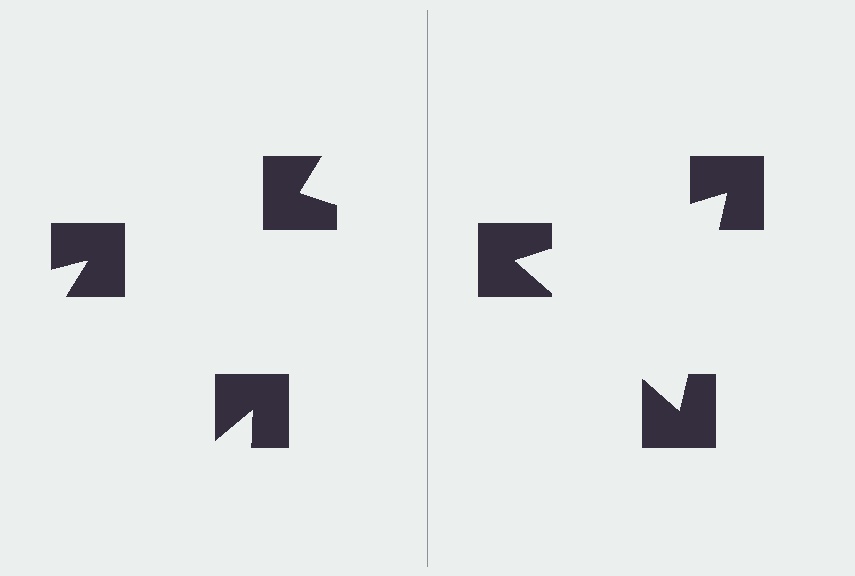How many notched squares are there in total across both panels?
6 — 3 on each side.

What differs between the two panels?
The notched squares are positioned identically on both sides; only the wedge orientations differ. On the right they align to a triangle; on the left they are misaligned.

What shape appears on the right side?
An illusory triangle.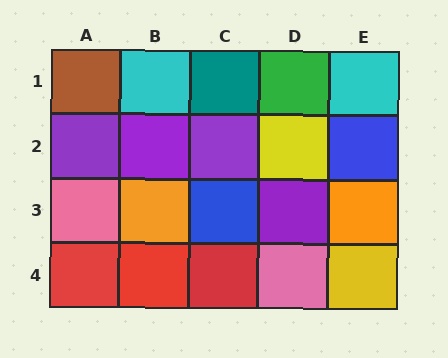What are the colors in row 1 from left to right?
Brown, cyan, teal, green, cyan.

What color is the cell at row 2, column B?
Purple.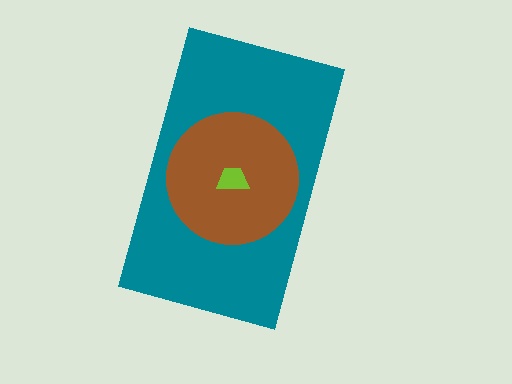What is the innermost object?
The lime trapezoid.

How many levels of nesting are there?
3.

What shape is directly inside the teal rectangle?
The brown circle.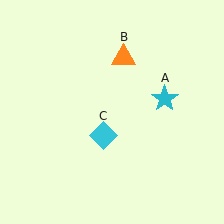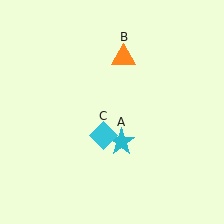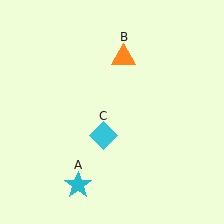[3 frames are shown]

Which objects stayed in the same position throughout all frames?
Orange triangle (object B) and cyan diamond (object C) remained stationary.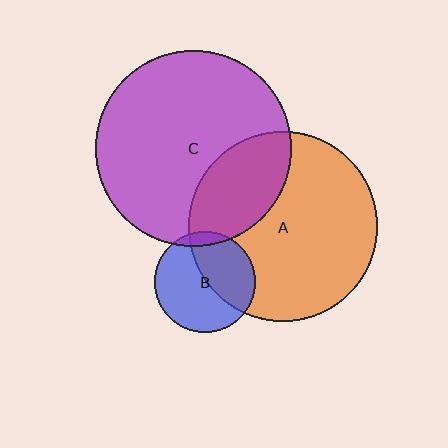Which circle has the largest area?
Circle C (purple).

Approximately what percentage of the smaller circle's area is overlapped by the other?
Approximately 45%.